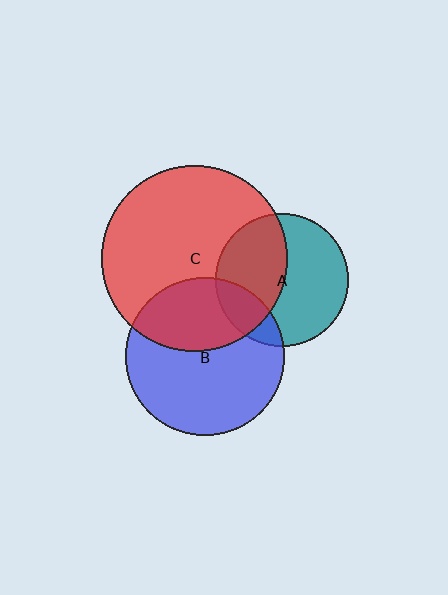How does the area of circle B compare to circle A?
Approximately 1.4 times.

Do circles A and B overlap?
Yes.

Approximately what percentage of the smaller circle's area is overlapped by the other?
Approximately 20%.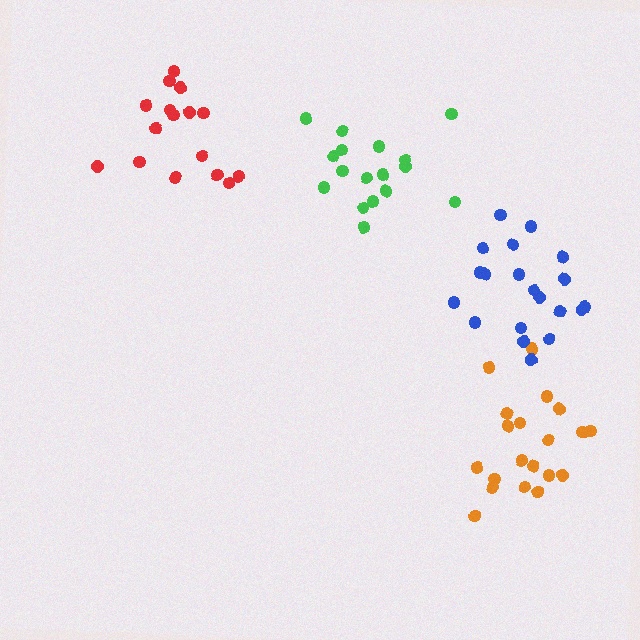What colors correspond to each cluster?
The clusters are colored: orange, red, green, blue.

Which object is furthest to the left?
The red cluster is leftmost.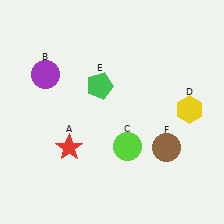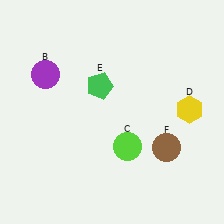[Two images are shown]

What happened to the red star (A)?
The red star (A) was removed in Image 2. It was in the bottom-left area of Image 1.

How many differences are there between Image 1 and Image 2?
There is 1 difference between the two images.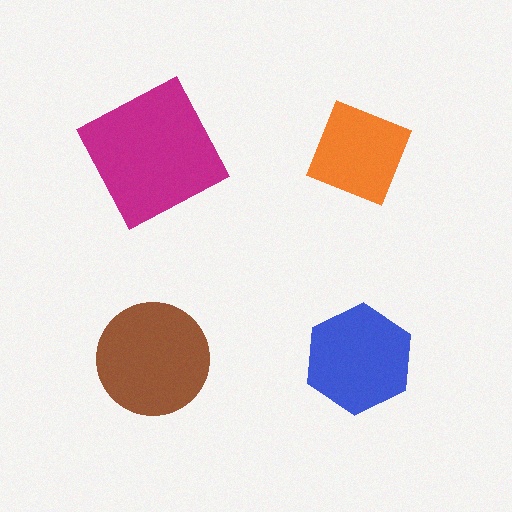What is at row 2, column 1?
A brown circle.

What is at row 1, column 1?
A magenta square.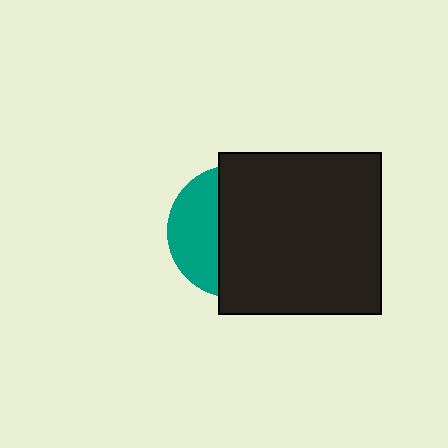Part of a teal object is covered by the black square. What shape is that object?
It is a circle.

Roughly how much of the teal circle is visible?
A small part of it is visible (roughly 34%).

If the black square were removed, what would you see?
You would see the complete teal circle.